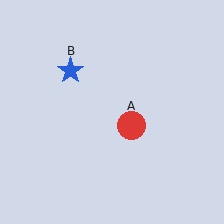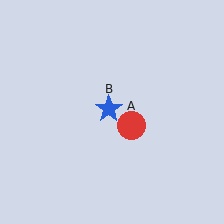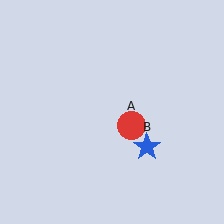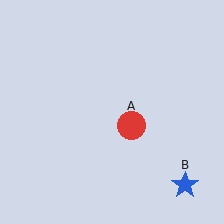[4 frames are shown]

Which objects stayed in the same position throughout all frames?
Red circle (object A) remained stationary.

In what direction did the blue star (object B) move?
The blue star (object B) moved down and to the right.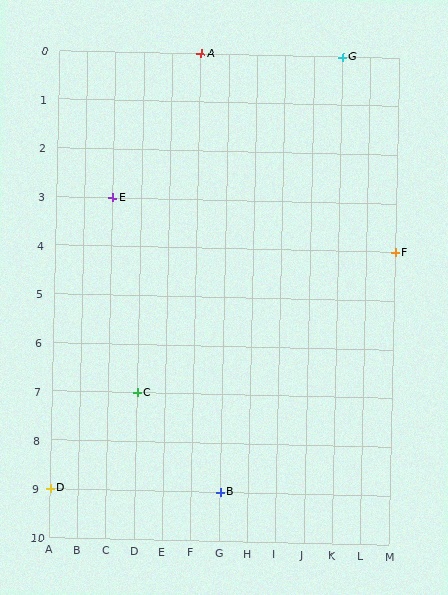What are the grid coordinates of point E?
Point E is at grid coordinates (C, 3).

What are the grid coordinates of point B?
Point B is at grid coordinates (G, 9).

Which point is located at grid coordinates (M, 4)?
Point F is at (M, 4).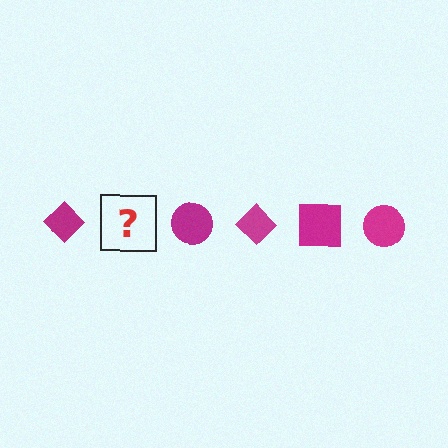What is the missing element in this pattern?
The missing element is a magenta square.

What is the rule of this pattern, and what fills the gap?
The rule is that the pattern cycles through diamond, square, circle shapes in magenta. The gap should be filled with a magenta square.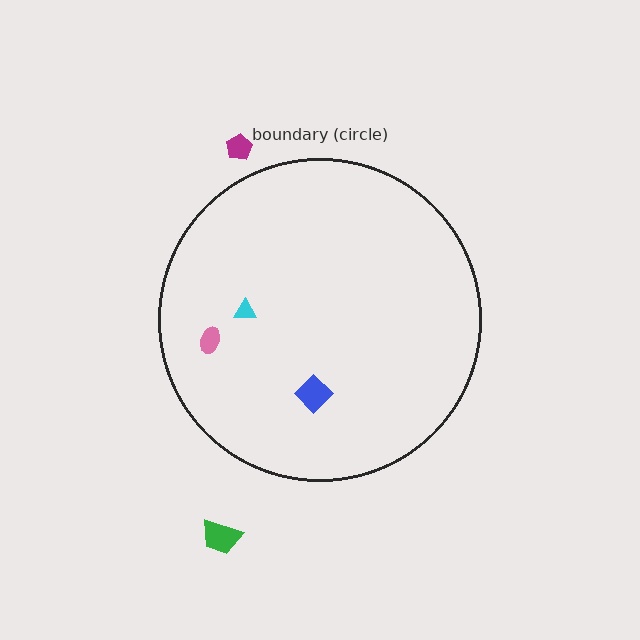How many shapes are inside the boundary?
3 inside, 2 outside.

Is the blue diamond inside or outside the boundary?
Inside.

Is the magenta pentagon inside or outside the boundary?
Outside.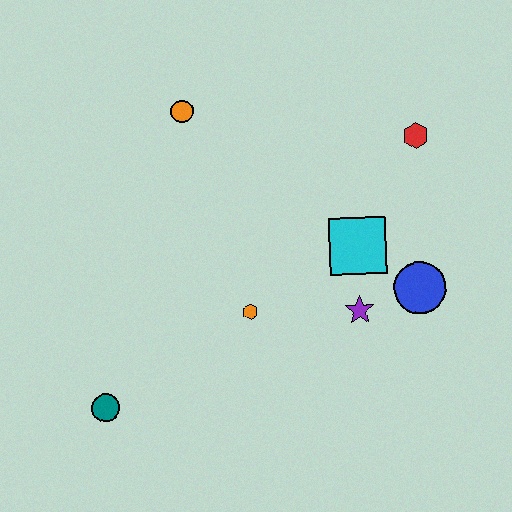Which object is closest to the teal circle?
The orange hexagon is closest to the teal circle.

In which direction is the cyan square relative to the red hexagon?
The cyan square is below the red hexagon.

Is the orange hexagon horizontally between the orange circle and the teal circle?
No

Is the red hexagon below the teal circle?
No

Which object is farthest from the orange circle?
The teal circle is farthest from the orange circle.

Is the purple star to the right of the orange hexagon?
Yes